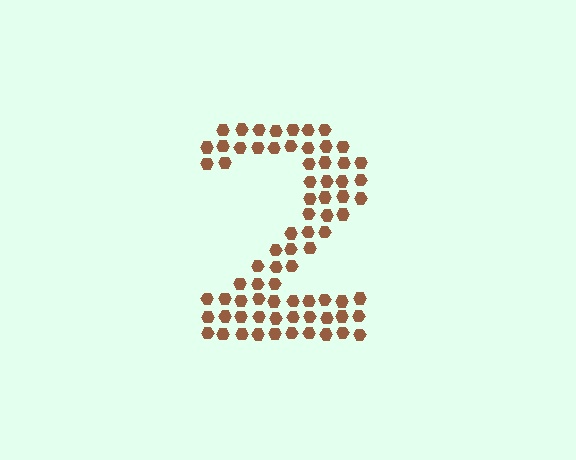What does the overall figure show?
The overall figure shows the digit 2.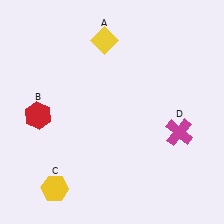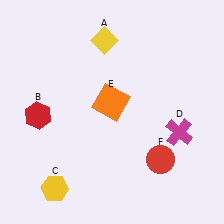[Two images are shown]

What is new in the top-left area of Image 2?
An orange square (E) was added in the top-left area of Image 2.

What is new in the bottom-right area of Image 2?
A red circle (F) was added in the bottom-right area of Image 2.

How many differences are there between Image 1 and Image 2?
There are 2 differences between the two images.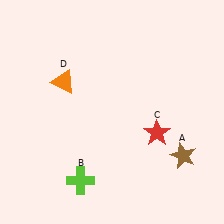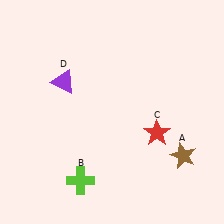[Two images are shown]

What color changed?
The triangle (D) changed from orange in Image 1 to purple in Image 2.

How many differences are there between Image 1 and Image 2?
There is 1 difference between the two images.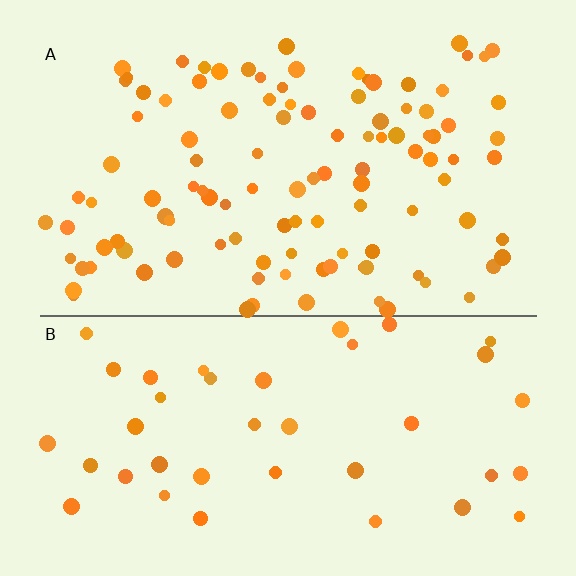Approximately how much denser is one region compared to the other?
Approximately 2.7× — region A over region B.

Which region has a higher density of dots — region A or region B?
A (the top).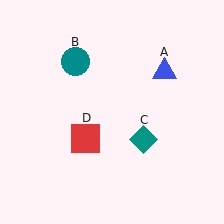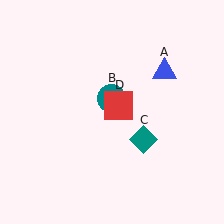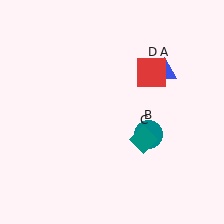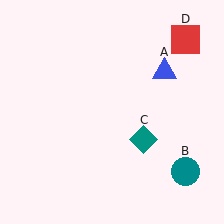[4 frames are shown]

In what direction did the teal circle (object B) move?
The teal circle (object B) moved down and to the right.